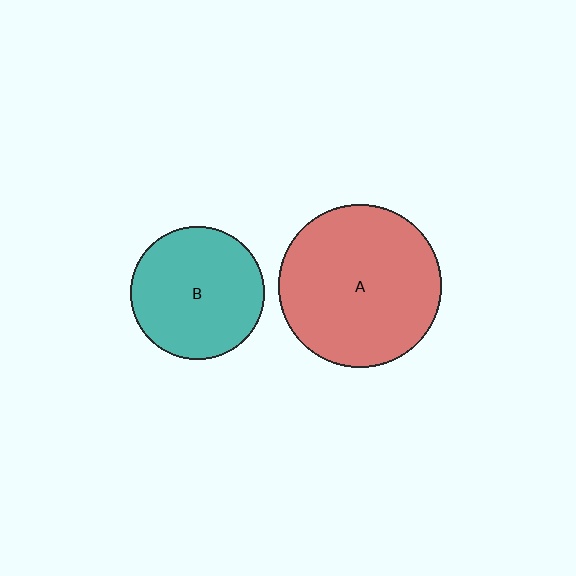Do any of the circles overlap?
No, none of the circles overlap.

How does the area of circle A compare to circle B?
Approximately 1.5 times.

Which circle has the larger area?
Circle A (red).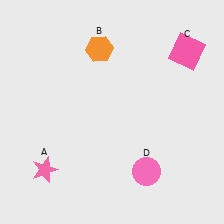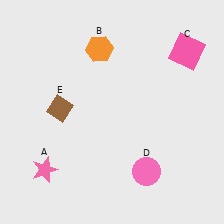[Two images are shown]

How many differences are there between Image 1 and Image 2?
There is 1 difference between the two images.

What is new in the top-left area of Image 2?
A brown diamond (E) was added in the top-left area of Image 2.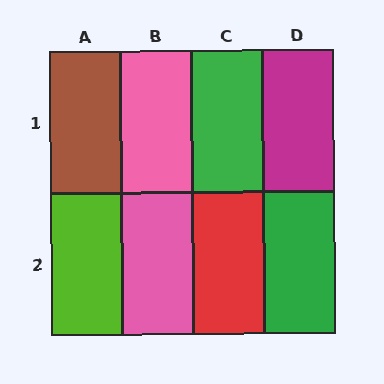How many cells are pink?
2 cells are pink.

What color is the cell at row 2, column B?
Pink.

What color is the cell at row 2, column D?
Green.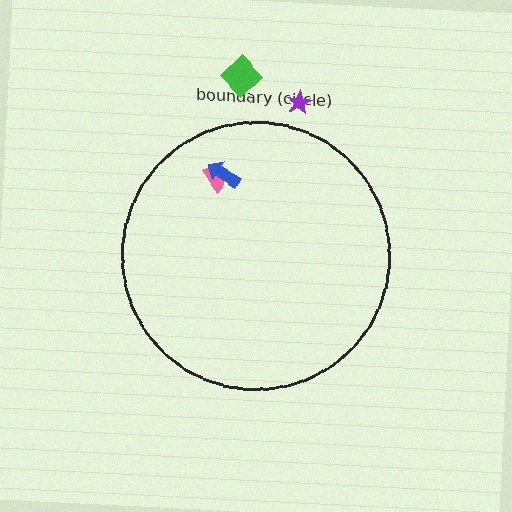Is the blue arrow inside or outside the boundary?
Inside.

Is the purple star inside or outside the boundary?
Outside.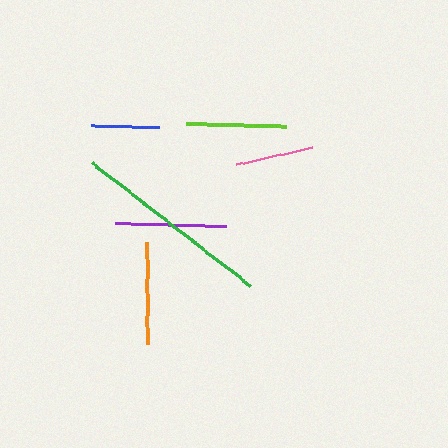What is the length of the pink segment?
The pink segment is approximately 79 pixels long.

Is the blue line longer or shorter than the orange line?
The orange line is longer than the blue line.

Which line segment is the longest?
The green line is the longest at approximately 201 pixels.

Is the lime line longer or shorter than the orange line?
The orange line is longer than the lime line.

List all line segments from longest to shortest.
From longest to shortest: green, purple, orange, lime, pink, blue.